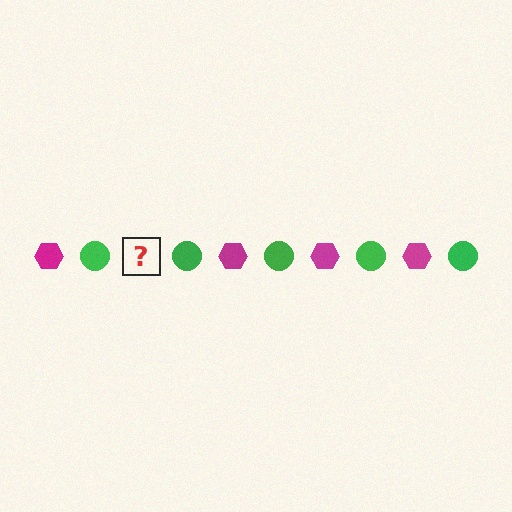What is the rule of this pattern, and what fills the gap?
The rule is that the pattern alternates between magenta hexagon and green circle. The gap should be filled with a magenta hexagon.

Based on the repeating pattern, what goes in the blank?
The blank should be a magenta hexagon.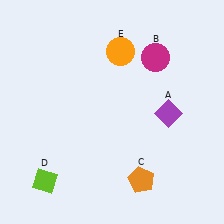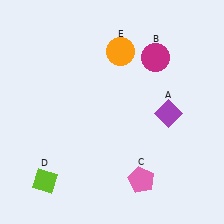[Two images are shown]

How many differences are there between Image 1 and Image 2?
There is 1 difference between the two images.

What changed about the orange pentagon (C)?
In Image 1, C is orange. In Image 2, it changed to pink.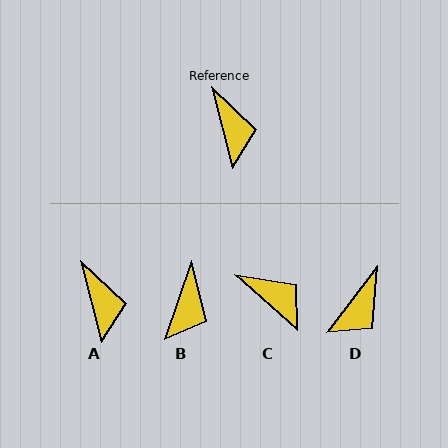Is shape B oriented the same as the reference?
No, it is off by about 34 degrees.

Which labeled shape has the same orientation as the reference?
A.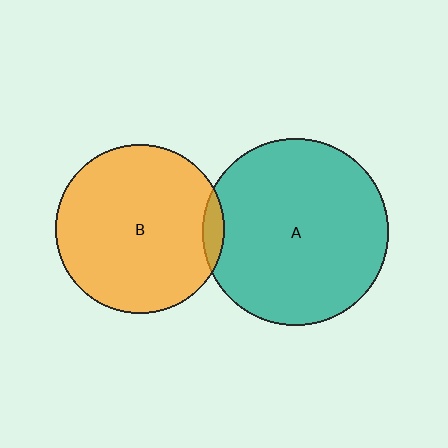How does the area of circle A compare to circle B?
Approximately 1.2 times.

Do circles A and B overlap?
Yes.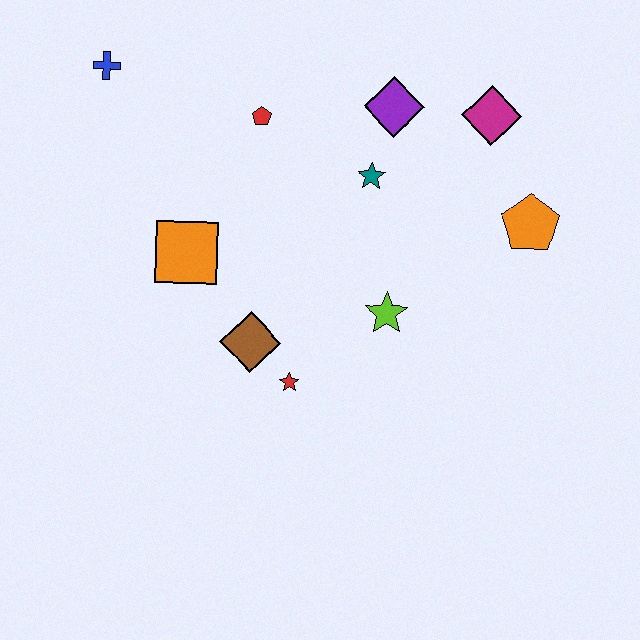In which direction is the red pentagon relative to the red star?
The red pentagon is above the red star.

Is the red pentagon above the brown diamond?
Yes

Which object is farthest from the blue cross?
The orange pentagon is farthest from the blue cross.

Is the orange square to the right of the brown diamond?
No